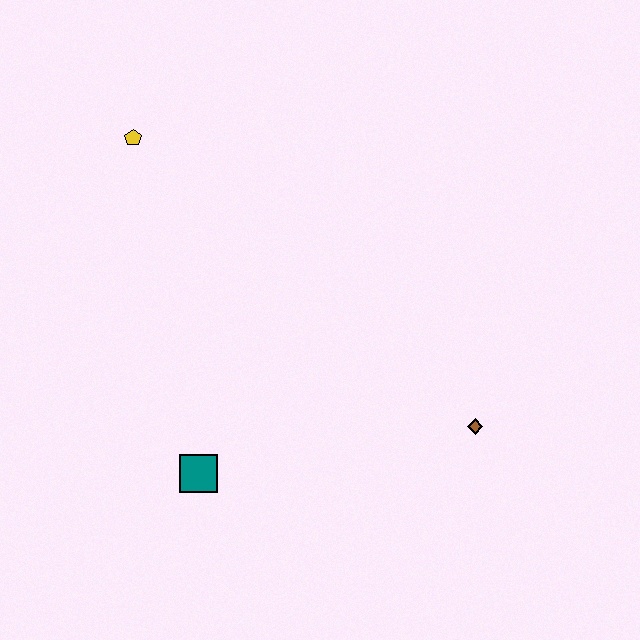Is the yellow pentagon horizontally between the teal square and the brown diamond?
No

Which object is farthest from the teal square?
The yellow pentagon is farthest from the teal square.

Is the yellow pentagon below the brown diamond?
No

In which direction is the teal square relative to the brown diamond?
The teal square is to the left of the brown diamond.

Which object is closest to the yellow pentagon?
The teal square is closest to the yellow pentagon.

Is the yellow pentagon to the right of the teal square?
No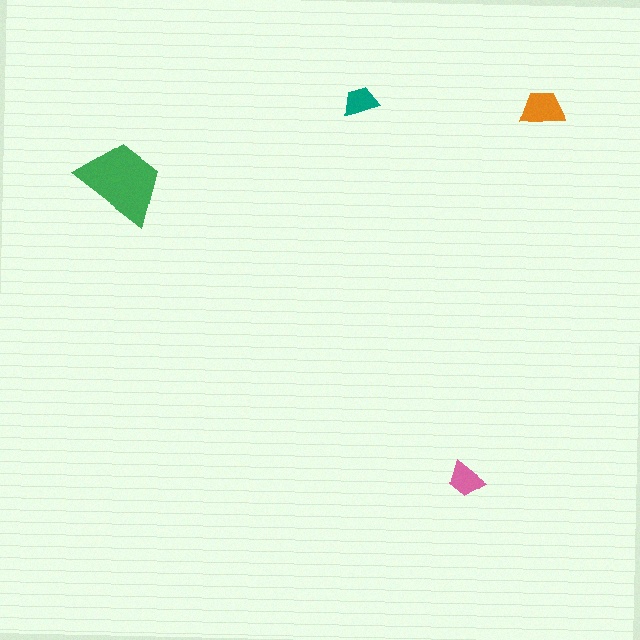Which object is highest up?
The teal trapezoid is topmost.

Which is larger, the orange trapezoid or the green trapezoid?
The green one.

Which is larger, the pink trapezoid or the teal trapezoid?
The pink one.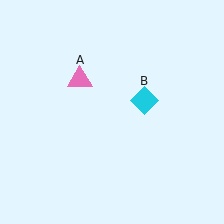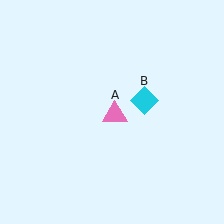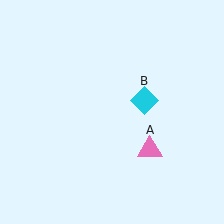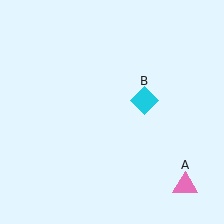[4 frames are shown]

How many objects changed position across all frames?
1 object changed position: pink triangle (object A).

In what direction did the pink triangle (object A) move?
The pink triangle (object A) moved down and to the right.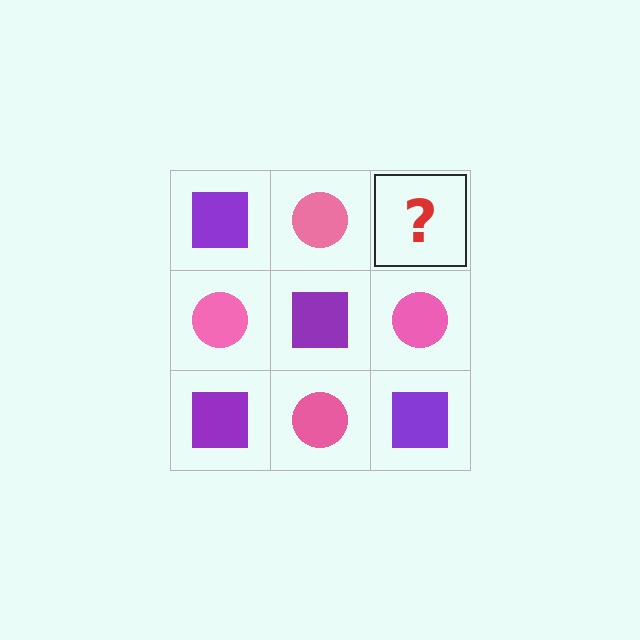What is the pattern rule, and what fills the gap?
The rule is that it alternates purple square and pink circle in a checkerboard pattern. The gap should be filled with a purple square.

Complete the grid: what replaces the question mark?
The question mark should be replaced with a purple square.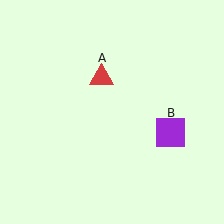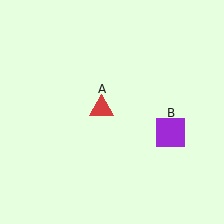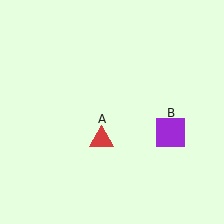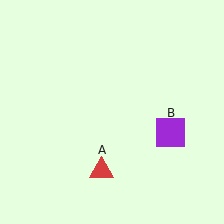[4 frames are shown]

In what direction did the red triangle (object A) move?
The red triangle (object A) moved down.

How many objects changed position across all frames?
1 object changed position: red triangle (object A).